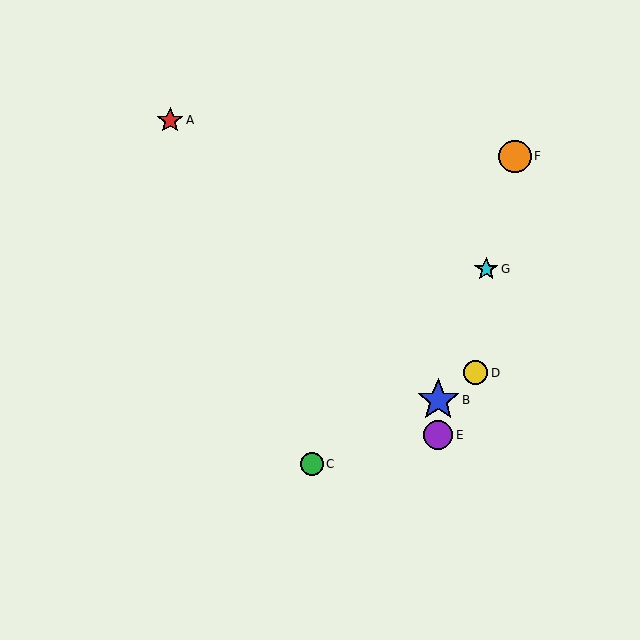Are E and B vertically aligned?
Yes, both are at x≈438.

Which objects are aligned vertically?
Objects B, E are aligned vertically.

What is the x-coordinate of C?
Object C is at x≈312.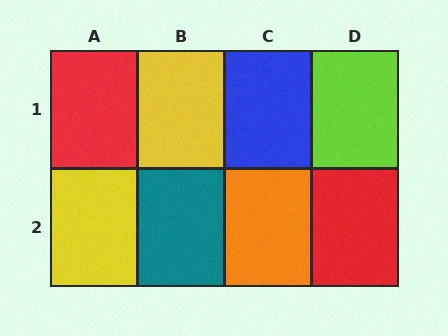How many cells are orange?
1 cell is orange.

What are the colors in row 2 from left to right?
Yellow, teal, orange, red.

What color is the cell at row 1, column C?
Blue.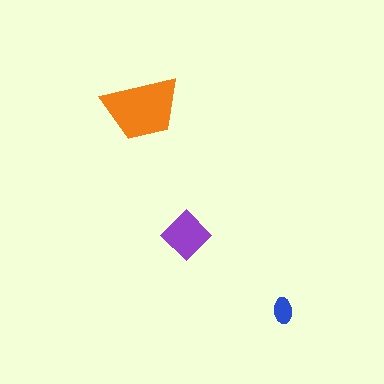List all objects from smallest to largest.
The blue ellipse, the purple diamond, the orange trapezoid.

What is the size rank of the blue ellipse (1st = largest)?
3rd.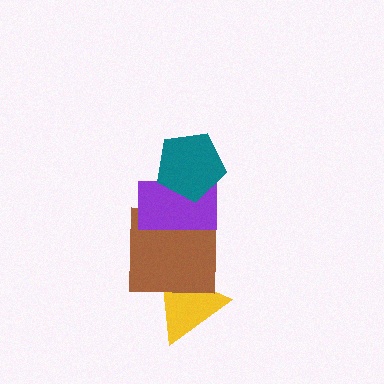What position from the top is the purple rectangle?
The purple rectangle is 2nd from the top.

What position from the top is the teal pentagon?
The teal pentagon is 1st from the top.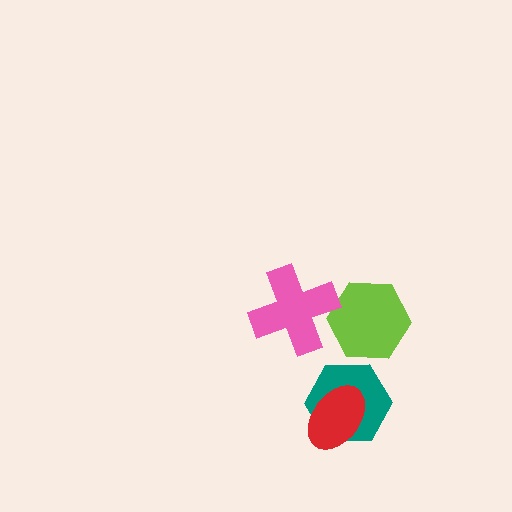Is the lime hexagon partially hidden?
Yes, it is partially covered by another shape.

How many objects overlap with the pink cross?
1 object overlaps with the pink cross.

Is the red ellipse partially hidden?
No, no other shape covers it.